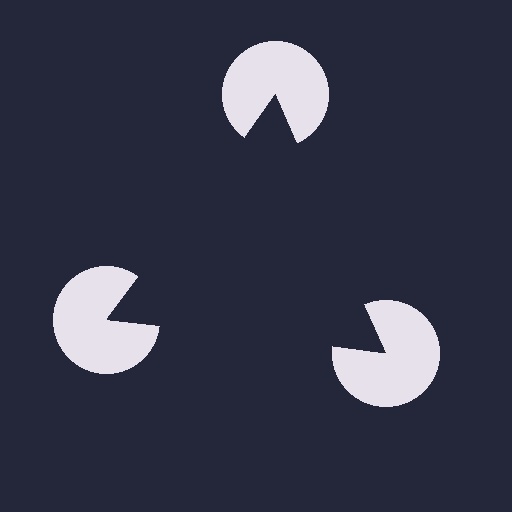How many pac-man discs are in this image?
There are 3 — one at each vertex of the illusory triangle.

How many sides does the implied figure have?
3 sides.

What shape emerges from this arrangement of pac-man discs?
An illusory triangle — its edges are inferred from the aligned wedge cuts in the pac-man discs, not physically drawn.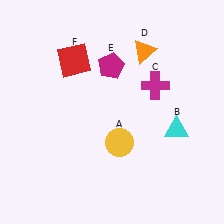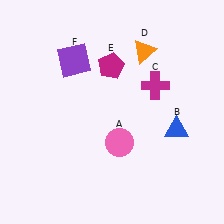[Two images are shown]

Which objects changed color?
A changed from yellow to pink. B changed from cyan to blue. F changed from red to purple.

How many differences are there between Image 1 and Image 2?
There are 3 differences between the two images.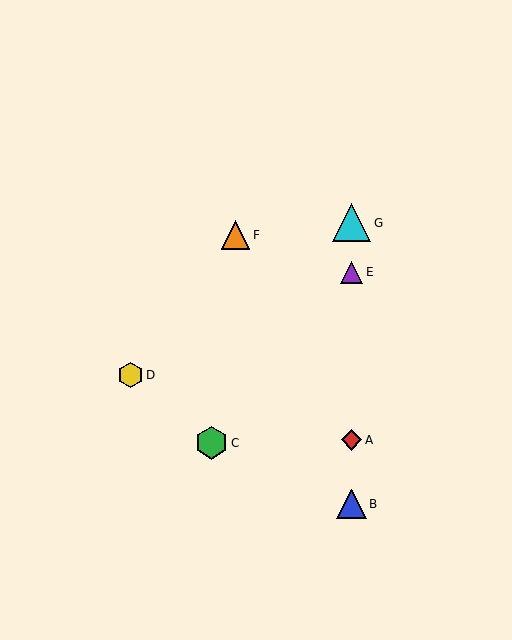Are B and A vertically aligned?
Yes, both are at x≈352.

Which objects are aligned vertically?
Objects A, B, E, G are aligned vertically.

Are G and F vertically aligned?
No, G is at x≈352 and F is at x≈236.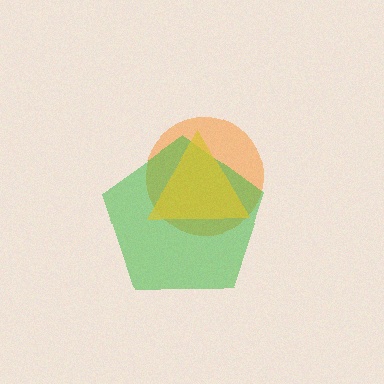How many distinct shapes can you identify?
There are 3 distinct shapes: an orange circle, a green pentagon, a yellow triangle.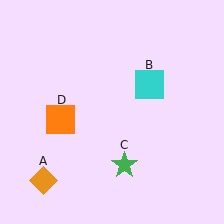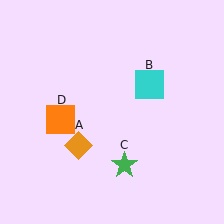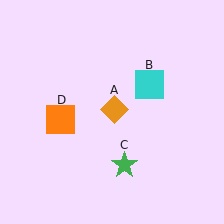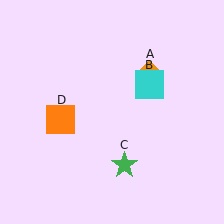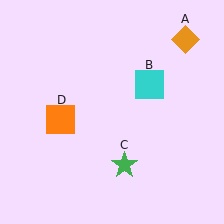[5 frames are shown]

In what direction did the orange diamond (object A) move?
The orange diamond (object A) moved up and to the right.